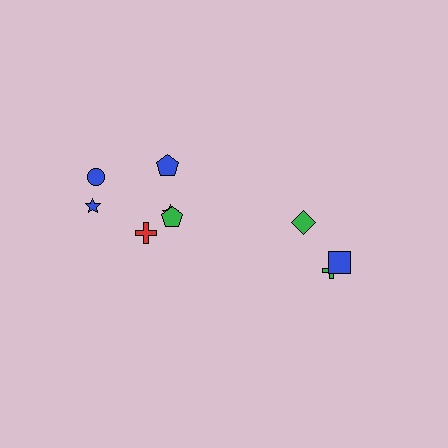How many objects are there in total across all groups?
There are 9 objects.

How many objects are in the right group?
There are 3 objects.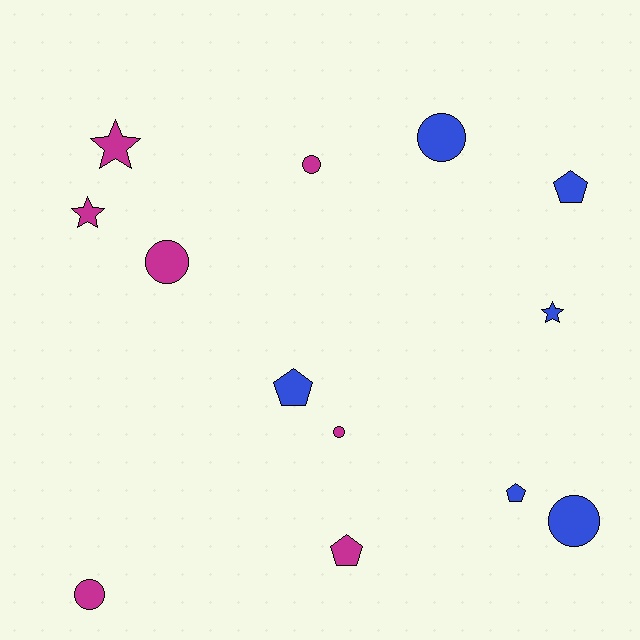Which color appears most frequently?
Magenta, with 7 objects.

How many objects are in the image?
There are 13 objects.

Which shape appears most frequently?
Circle, with 6 objects.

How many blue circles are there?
There are 2 blue circles.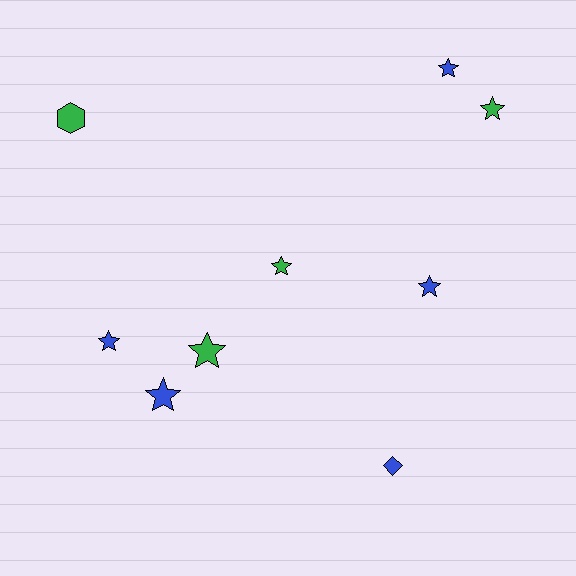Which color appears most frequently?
Blue, with 5 objects.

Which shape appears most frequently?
Star, with 7 objects.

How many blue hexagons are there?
There are no blue hexagons.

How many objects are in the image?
There are 9 objects.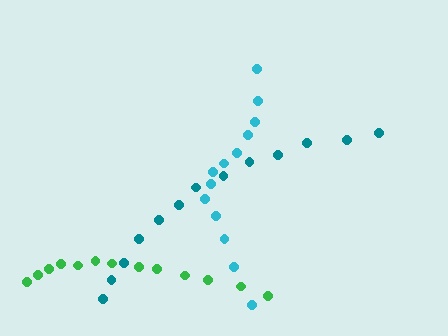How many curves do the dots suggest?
There are 3 distinct paths.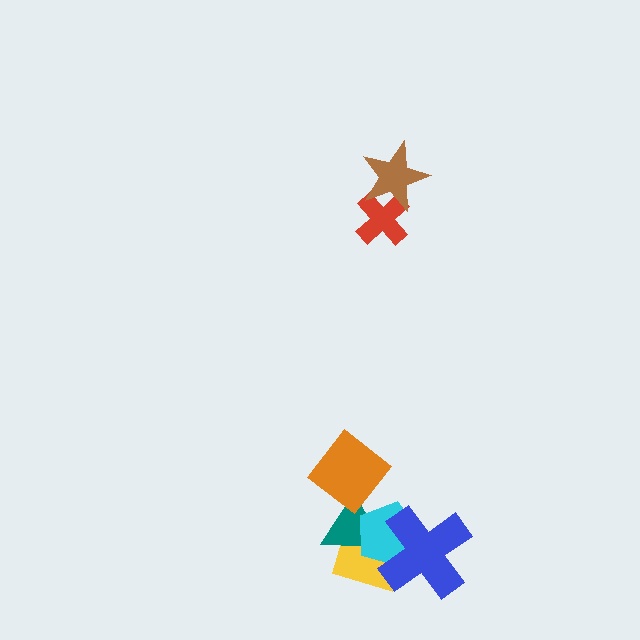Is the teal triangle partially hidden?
Yes, it is partially covered by another shape.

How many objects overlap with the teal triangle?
3 objects overlap with the teal triangle.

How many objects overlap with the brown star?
1 object overlaps with the brown star.